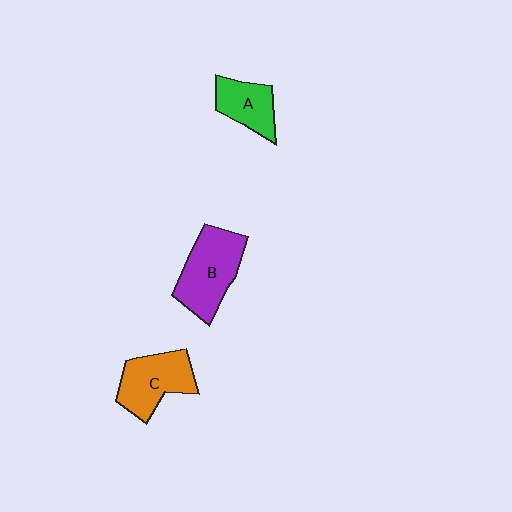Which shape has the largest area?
Shape B (purple).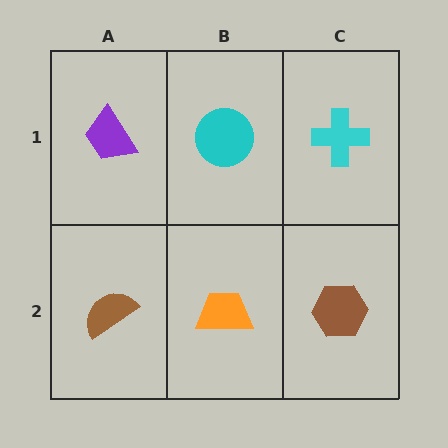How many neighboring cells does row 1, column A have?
2.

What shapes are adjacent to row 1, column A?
A brown semicircle (row 2, column A), a cyan circle (row 1, column B).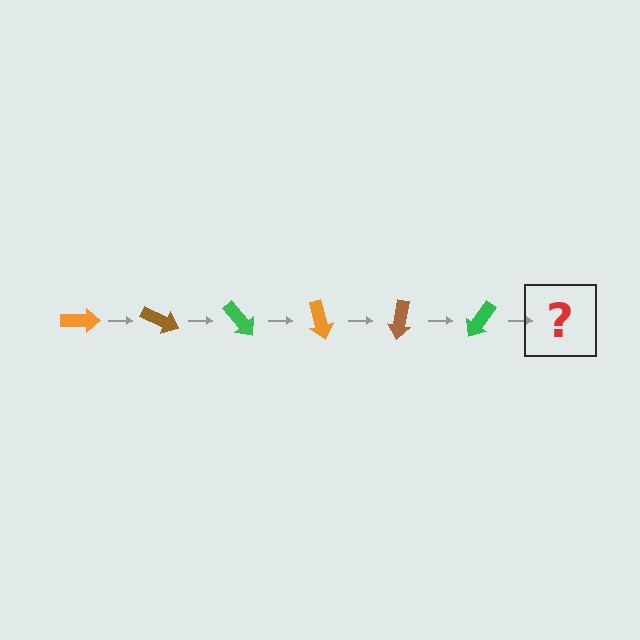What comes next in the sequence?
The next element should be an orange arrow, rotated 150 degrees from the start.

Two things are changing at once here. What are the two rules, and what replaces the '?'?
The two rules are that it rotates 25 degrees each step and the color cycles through orange, brown, and green. The '?' should be an orange arrow, rotated 150 degrees from the start.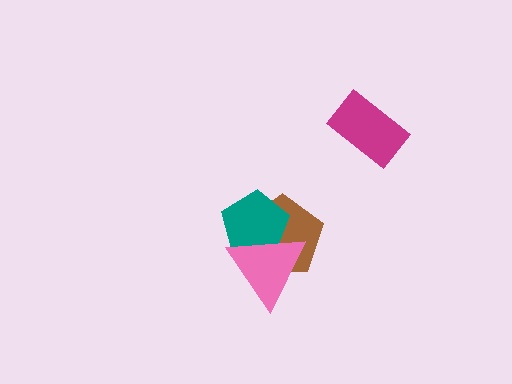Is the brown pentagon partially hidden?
Yes, it is partially covered by another shape.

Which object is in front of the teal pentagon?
The pink triangle is in front of the teal pentagon.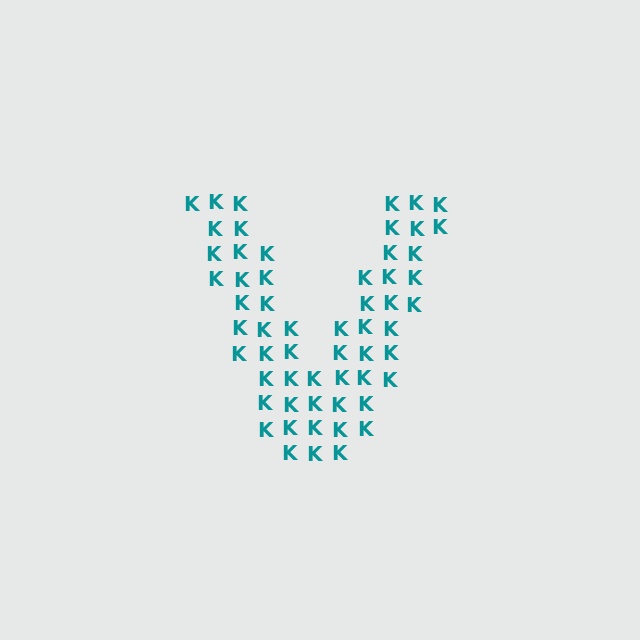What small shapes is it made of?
It is made of small letter K's.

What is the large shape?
The large shape is the letter V.